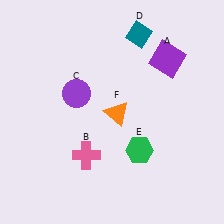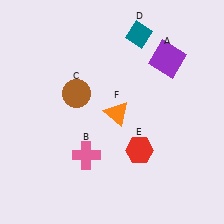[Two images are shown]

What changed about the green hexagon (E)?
In Image 1, E is green. In Image 2, it changed to red.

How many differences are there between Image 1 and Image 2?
There are 2 differences between the two images.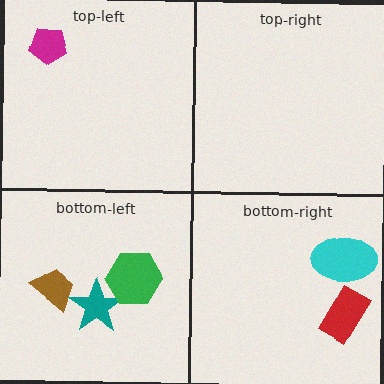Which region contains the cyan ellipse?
The bottom-right region.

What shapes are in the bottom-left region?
The brown trapezoid, the teal star, the green hexagon.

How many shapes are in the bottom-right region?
2.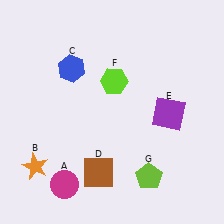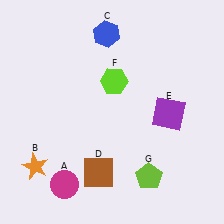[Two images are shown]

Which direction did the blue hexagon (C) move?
The blue hexagon (C) moved right.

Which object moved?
The blue hexagon (C) moved right.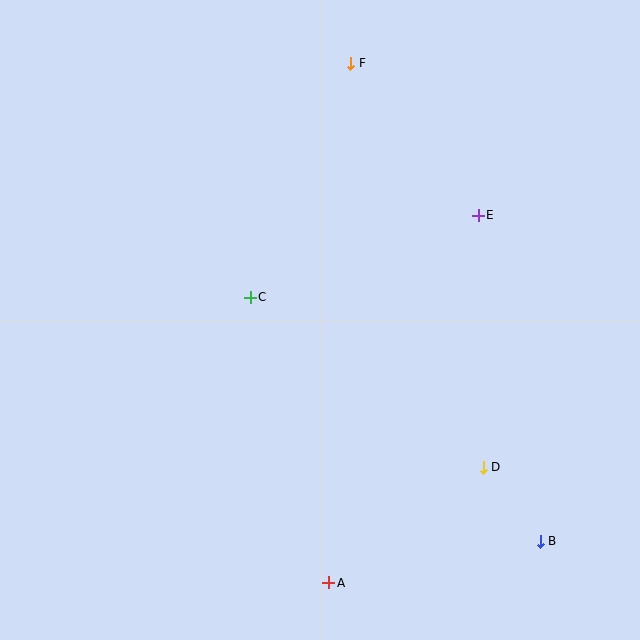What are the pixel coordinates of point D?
Point D is at (483, 467).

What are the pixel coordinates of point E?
Point E is at (478, 215).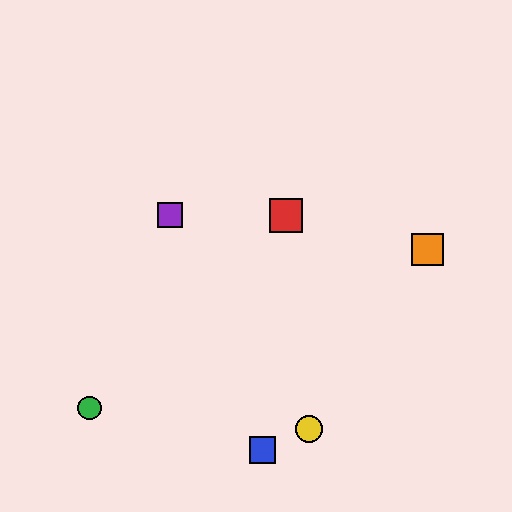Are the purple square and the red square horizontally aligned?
Yes, both are at y≈215.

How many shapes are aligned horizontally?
2 shapes (the red square, the purple square) are aligned horizontally.